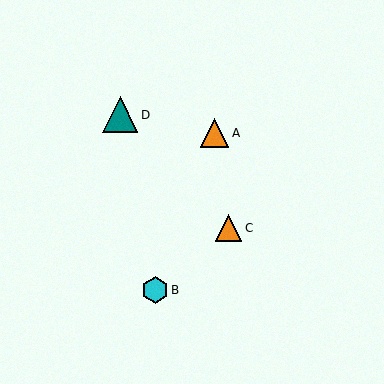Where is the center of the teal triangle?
The center of the teal triangle is at (120, 115).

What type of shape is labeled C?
Shape C is an orange triangle.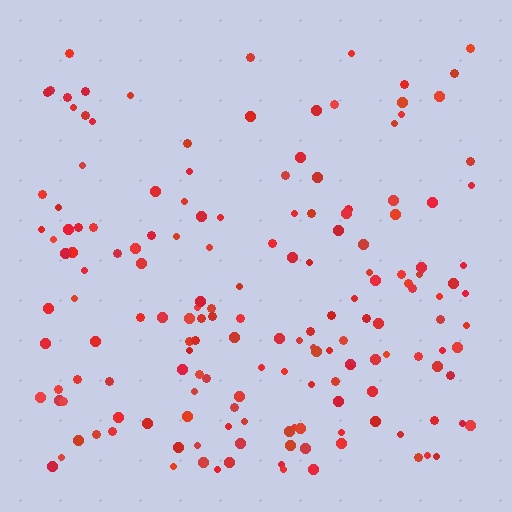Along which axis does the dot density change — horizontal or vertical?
Vertical.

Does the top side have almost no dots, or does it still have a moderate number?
Still a moderate number, just noticeably fewer than the bottom.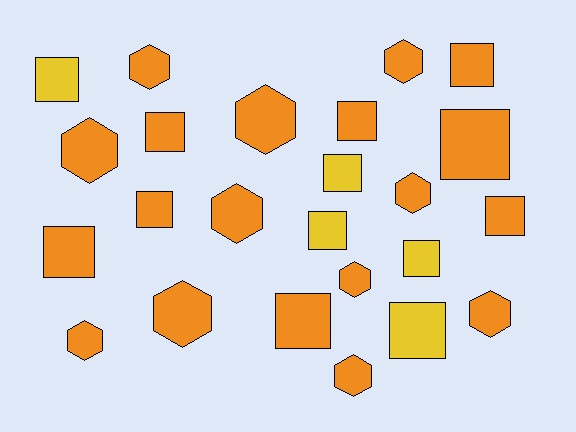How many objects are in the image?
There are 24 objects.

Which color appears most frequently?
Orange, with 19 objects.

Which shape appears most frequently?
Square, with 13 objects.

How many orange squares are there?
There are 8 orange squares.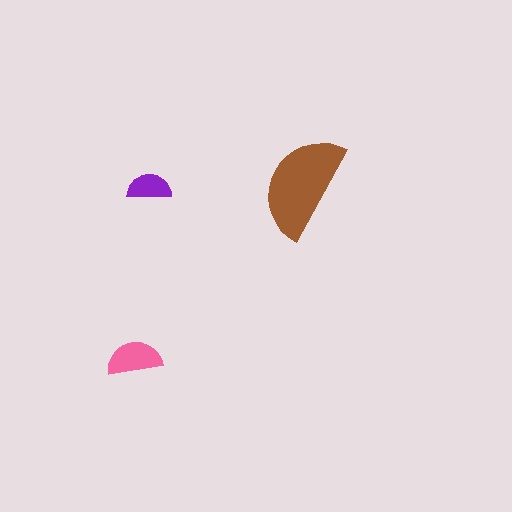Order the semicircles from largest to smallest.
the brown one, the pink one, the purple one.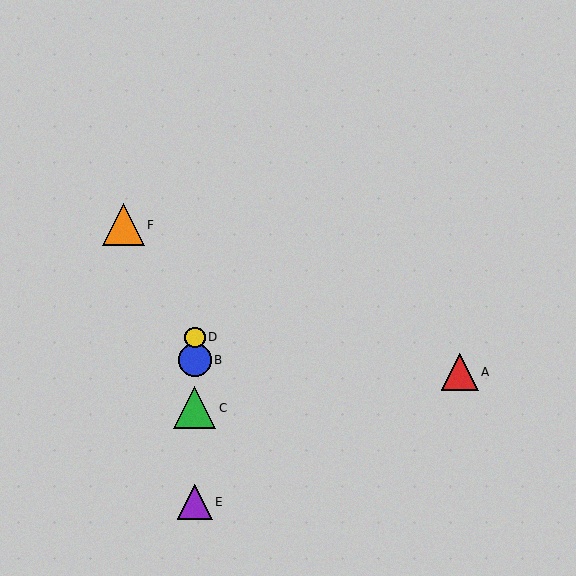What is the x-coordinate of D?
Object D is at x≈195.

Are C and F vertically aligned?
No, C is at x≈195 and F is at x≈123.